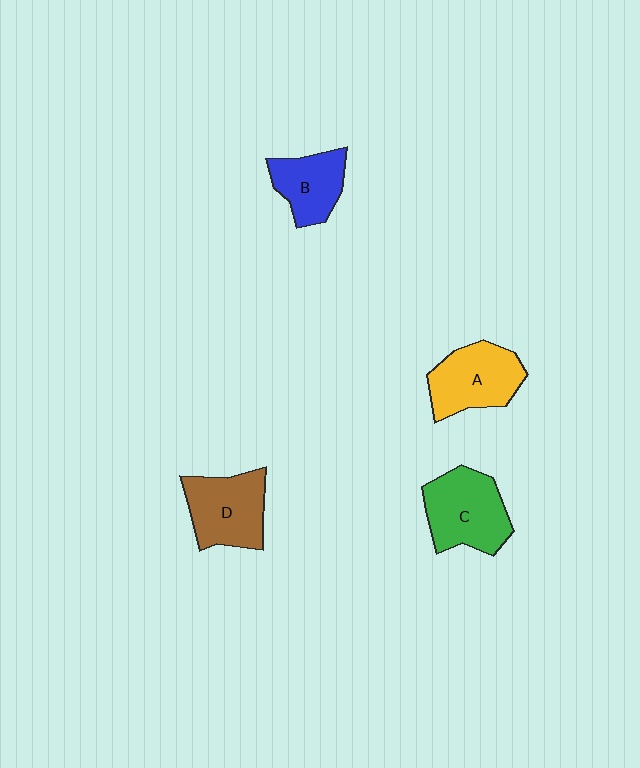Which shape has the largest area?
Shape C (green).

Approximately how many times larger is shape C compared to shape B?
Approximately 1.4 times.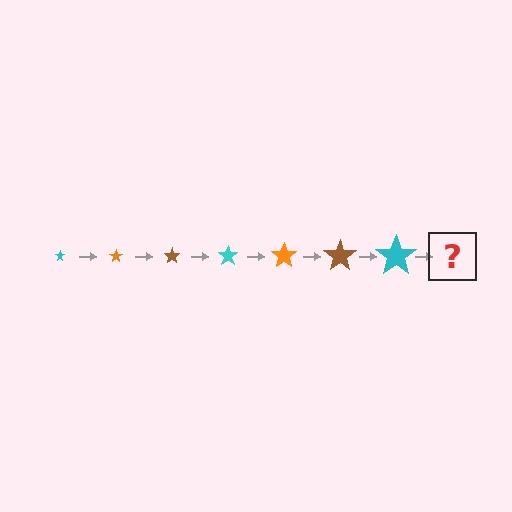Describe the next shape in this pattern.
It should be an orange star, larger than the previous one.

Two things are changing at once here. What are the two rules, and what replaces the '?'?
The two rules are that the star grows larger each step and the color cycles through cyan, orange, and brown. The '?' should be an orange star, larger than the previous one.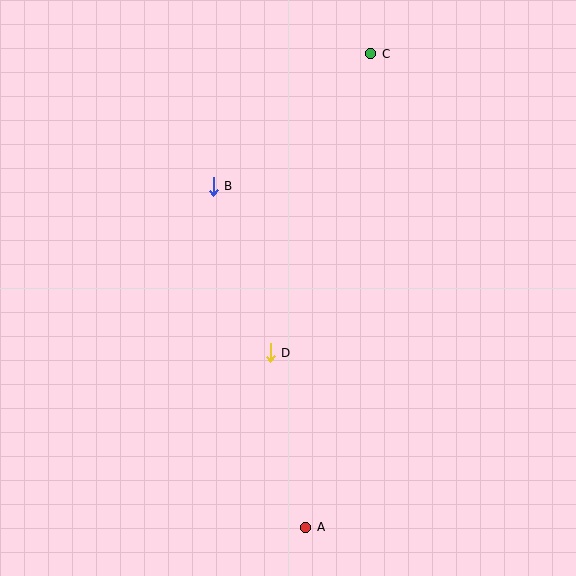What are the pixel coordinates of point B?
Point B is at (213, 186).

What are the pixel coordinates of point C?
Point C is at (371, 54).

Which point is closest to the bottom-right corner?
Point A is closest to the bottom-right corner.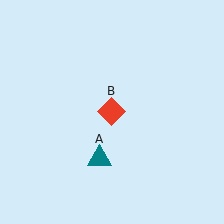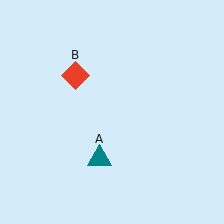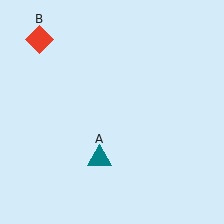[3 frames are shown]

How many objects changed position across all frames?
1 object changed position: red diamond (object B).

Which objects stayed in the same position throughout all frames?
Teal triangle (object A) remained stationary.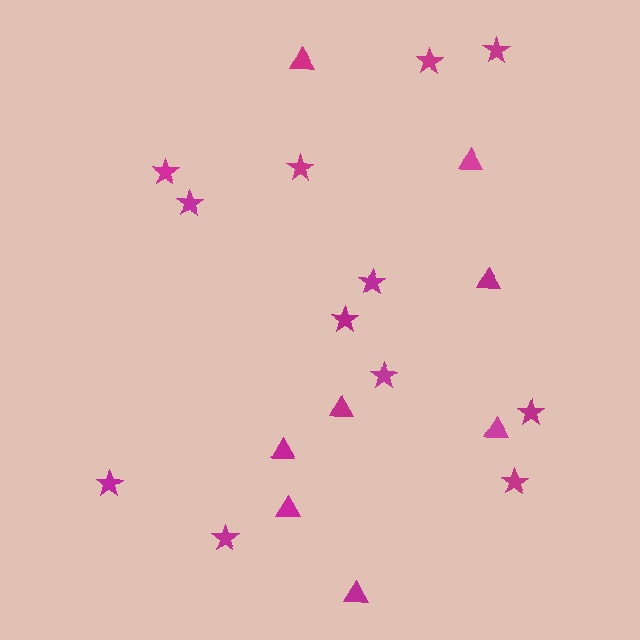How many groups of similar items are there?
There are 2 groups: one group of stars (12) and one group of triangles (8).